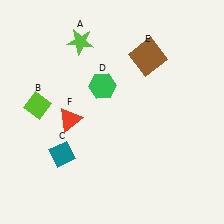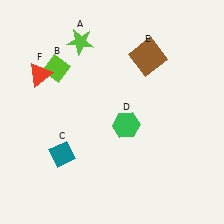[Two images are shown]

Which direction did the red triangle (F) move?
The red triangle (F) moved up.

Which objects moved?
The objects that moved are: the lime diamond (B), the green hexagon (D), the red triangle (F).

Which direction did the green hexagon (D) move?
The green hexagon (D) moved down.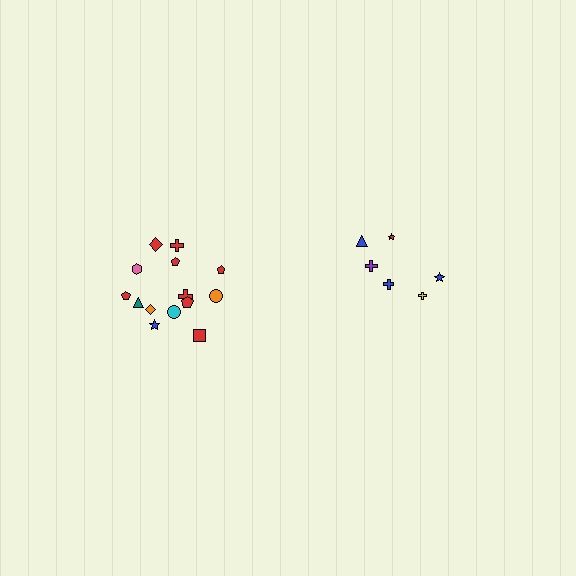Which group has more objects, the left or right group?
The left group.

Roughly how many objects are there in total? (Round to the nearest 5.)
Roughly 20 objects in total.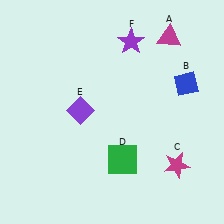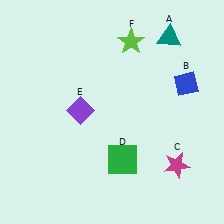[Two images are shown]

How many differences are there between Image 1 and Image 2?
There are 2 differences between the two images.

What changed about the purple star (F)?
In Image 1, F is purple. In Image 2, it changed to lime.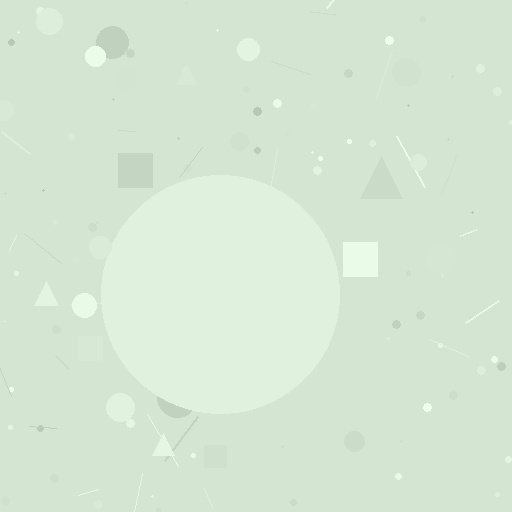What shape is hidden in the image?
A circle is hidden in the image.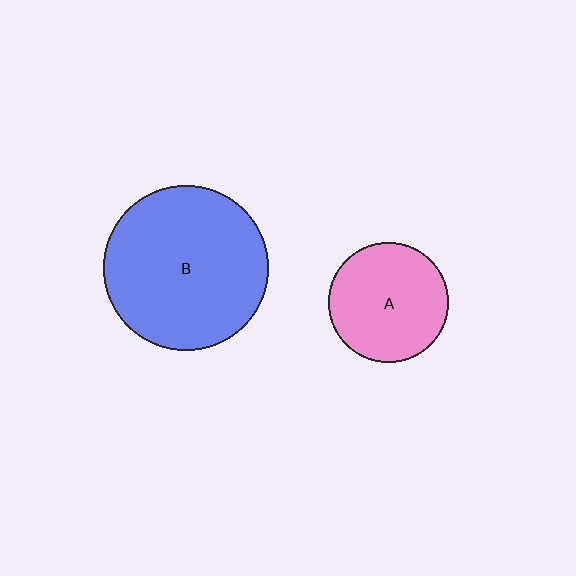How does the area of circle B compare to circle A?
Approximately 1.9 times.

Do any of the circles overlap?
No, none of the circles overlap.